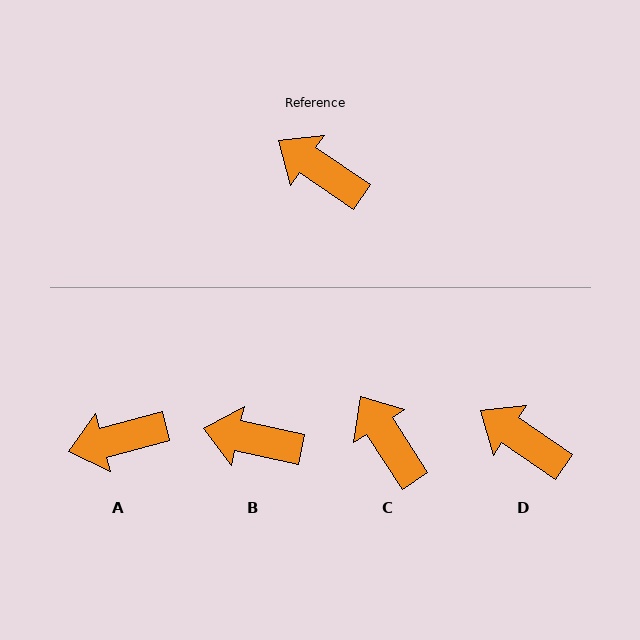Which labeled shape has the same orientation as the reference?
D.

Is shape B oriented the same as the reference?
No, it is off by about 22 degrees.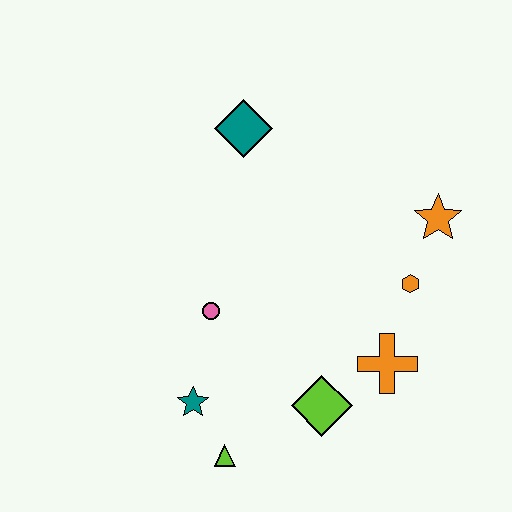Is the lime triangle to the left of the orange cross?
Yes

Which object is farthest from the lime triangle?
The teal diamond is farthest from the lime triangle.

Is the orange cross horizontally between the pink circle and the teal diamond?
No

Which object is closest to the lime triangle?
The teal star is closest to the lime triangle.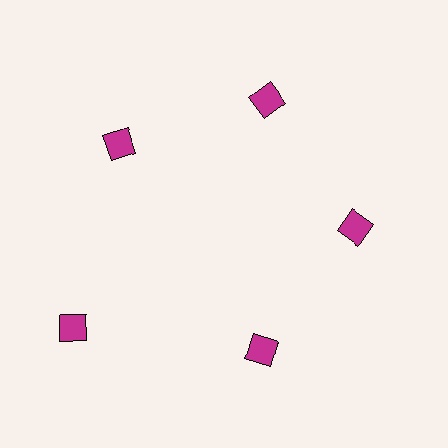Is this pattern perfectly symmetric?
No. The 5 magenta squares are arranged in a ring, but one element near the 8 o'clock position is pushed outward from the center, breaking the 5-fold rotational symmetry.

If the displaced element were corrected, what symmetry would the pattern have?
It would have 5-fold rotational symmetry — the pattern would map onto itself every 72 degrees.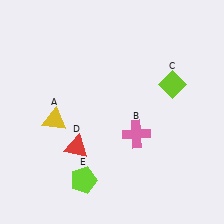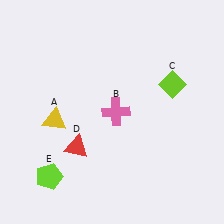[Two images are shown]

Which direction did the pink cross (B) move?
The pink cross (B) moved up.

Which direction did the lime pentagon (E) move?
The lime pentagon (E) moved left.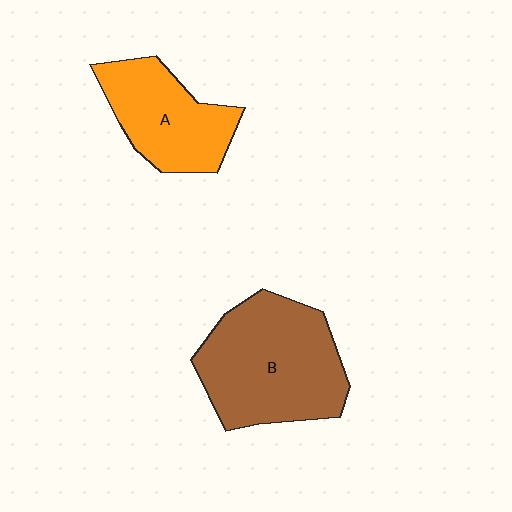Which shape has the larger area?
Shape B (brown).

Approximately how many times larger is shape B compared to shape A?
Approximately 1.5 times.